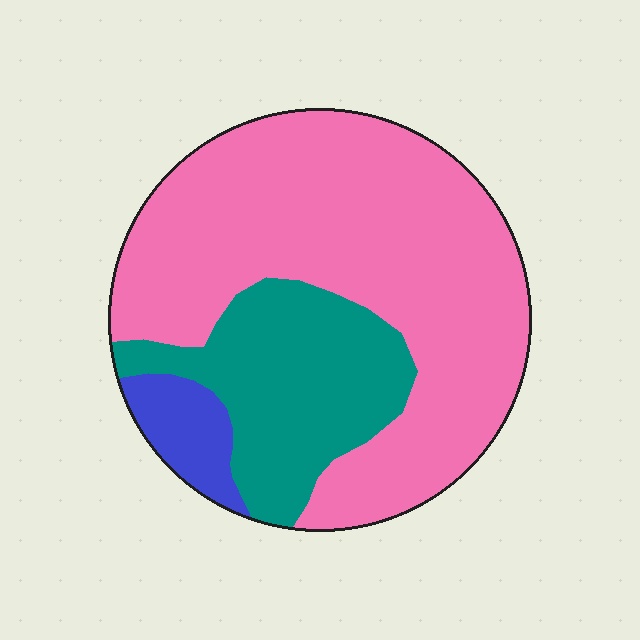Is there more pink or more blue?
Pink.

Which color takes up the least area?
Blue, at roughly 5%.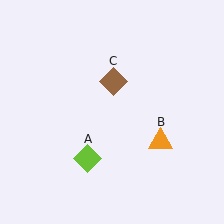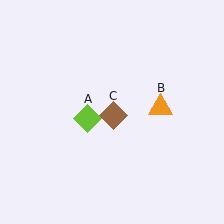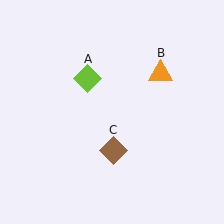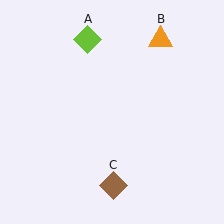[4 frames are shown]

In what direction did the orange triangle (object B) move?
The orange triangle (object B) moved up.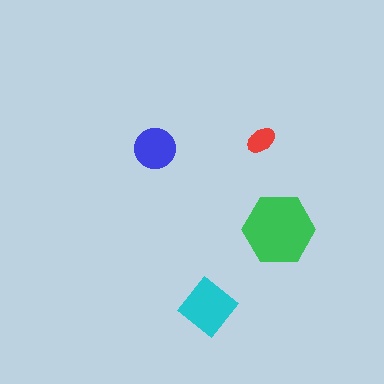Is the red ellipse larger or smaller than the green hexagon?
Smaller.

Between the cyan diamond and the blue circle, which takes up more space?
The cyan diamond.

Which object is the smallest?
The red ellipse.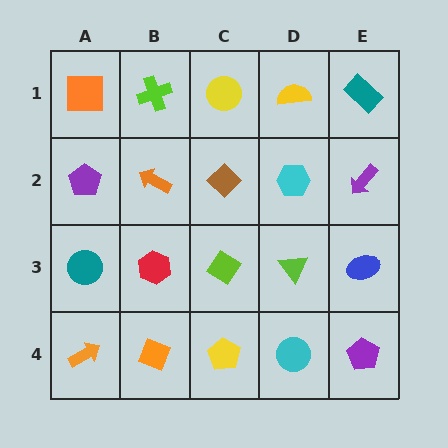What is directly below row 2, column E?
A blue ellipse.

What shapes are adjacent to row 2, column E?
A teal rectangle (row 1, column E), a blue ellipse (row 3, column E), a cyan hexagon (row 2, column D).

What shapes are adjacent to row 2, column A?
An orange square (row 1, column A), a teal circle (row 3, column A), an orange arrow (row 2, column B).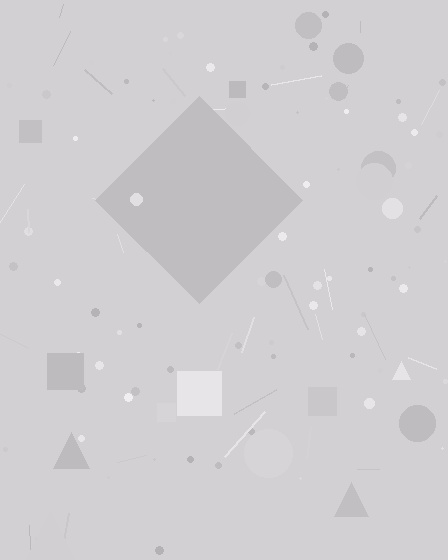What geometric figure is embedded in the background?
A diamond is embedded in the background.